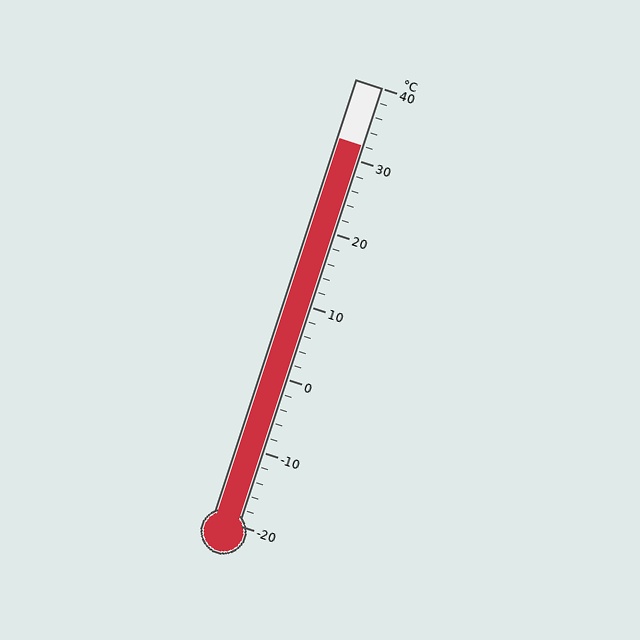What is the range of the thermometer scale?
The thermometer scale ranges from -20°C to 40°C.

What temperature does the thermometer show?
The thermometer shows approximately 32°C.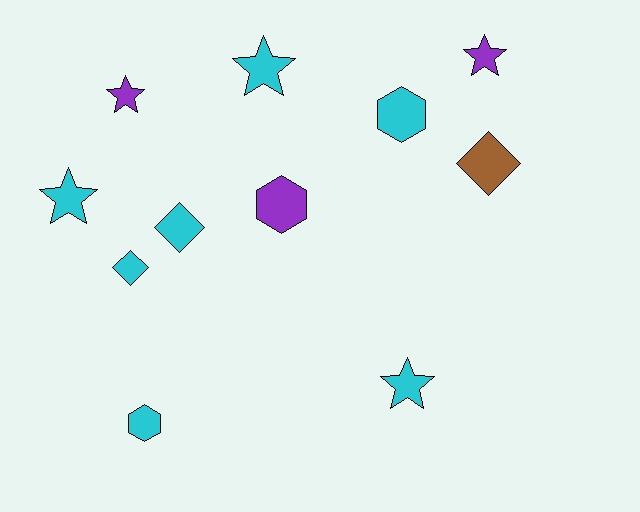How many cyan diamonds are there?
There are 2 cyan diamonds.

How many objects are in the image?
There are 11 objects.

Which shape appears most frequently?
Star, with 5 objects.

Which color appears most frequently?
Cyan, with 7 objects.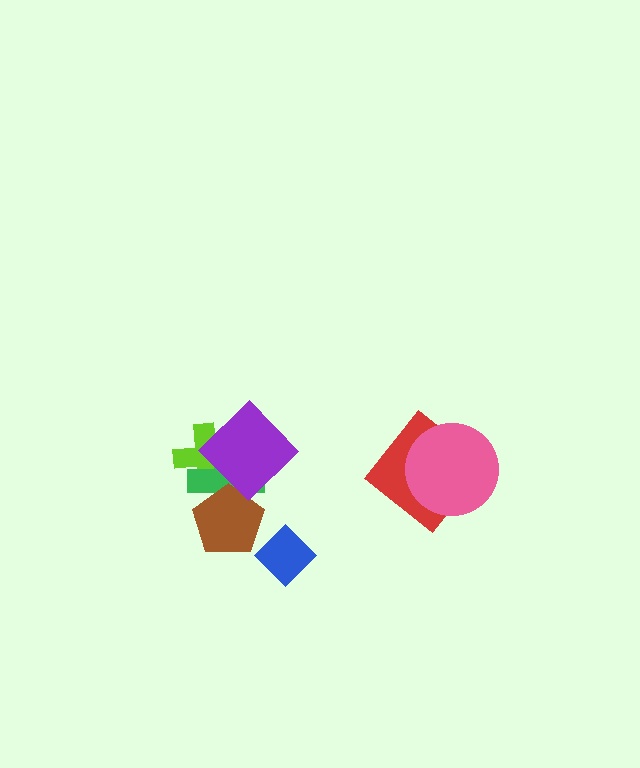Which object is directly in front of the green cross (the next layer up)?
The brown pentagon is directly in front of the green cross.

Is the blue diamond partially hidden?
No, no other shape covers it.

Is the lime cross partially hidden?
Yes, it is partially covered by another shape.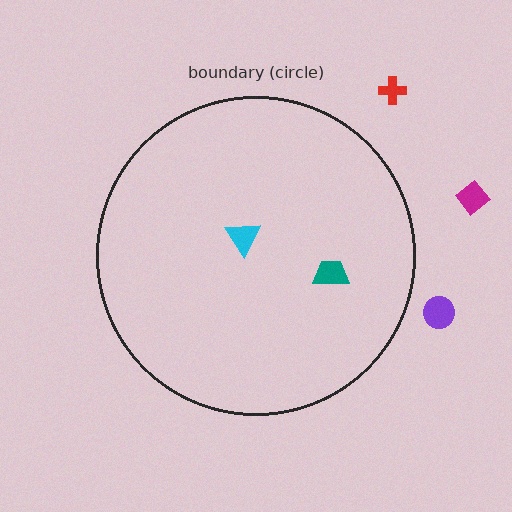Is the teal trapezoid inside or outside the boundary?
Inside.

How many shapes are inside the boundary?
2 inside, 3 outside.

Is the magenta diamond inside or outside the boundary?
Outside.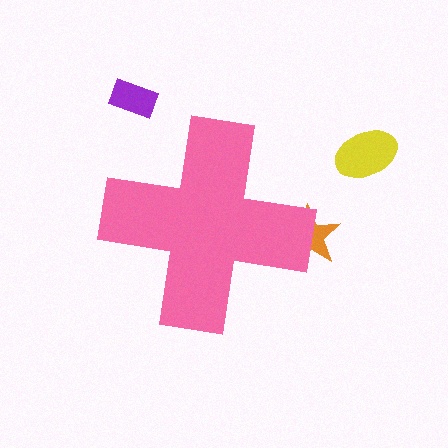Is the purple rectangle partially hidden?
No, the purple rectangle is fully visible.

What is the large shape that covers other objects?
A pink cross.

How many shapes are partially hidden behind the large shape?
1 shape is partially hidden.